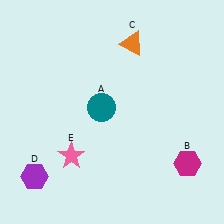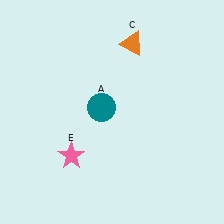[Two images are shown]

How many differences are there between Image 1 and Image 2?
There are 2 differences between the two images.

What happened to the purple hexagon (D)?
The purple hexagon (D) was removed in Image 2. It was in the bottom-left area of Image 1.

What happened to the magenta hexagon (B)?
The magenta hexagon (B) was removed in Image 2. It was in the bottom-right area of Image 1.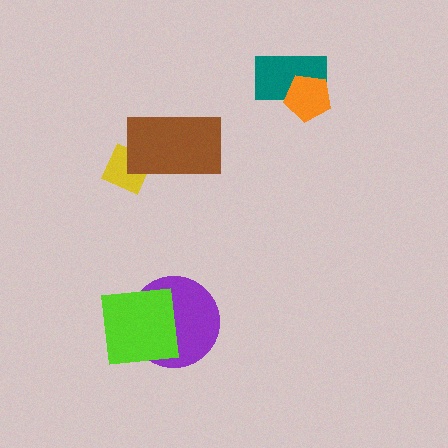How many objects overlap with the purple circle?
1 object overlaps with the purple circle.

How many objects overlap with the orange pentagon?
1 object overlaps with the orange pentagon.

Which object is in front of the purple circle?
The lime square is in front of the purple circle.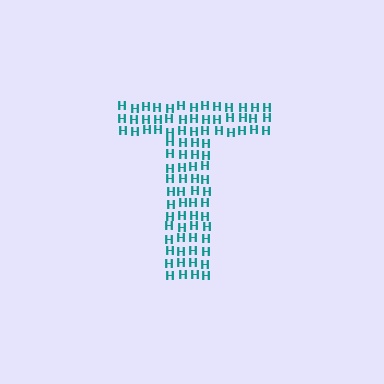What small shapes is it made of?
It is made of small letter H's.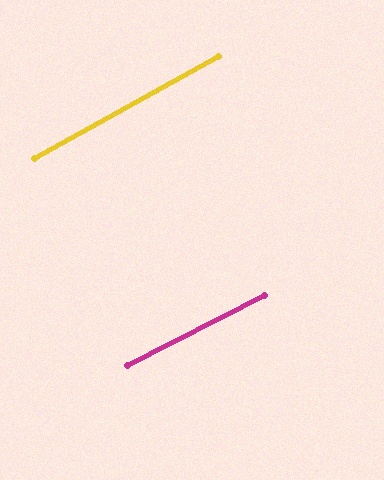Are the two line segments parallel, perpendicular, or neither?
Parallel — their directions differ by only 1.8°.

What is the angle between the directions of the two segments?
Approximately 2 degrees.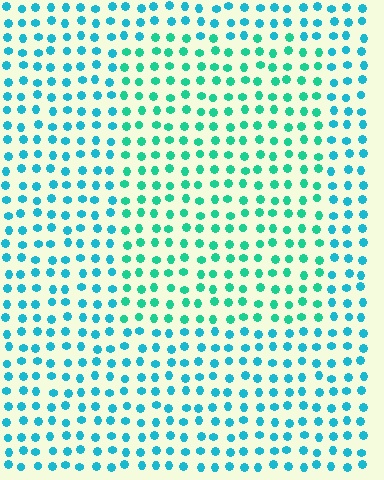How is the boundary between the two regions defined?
The boundary is defined purely by a slight shift in hue (about 29 degrees). Spacing, size, and orientation are identical on both sides.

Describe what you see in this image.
The image is filled with small cyan elements in a uniform arrangement. A rectangle-shaped region is visible where the elements are tinted to a slightly different hue, forming a subtle color boundary.